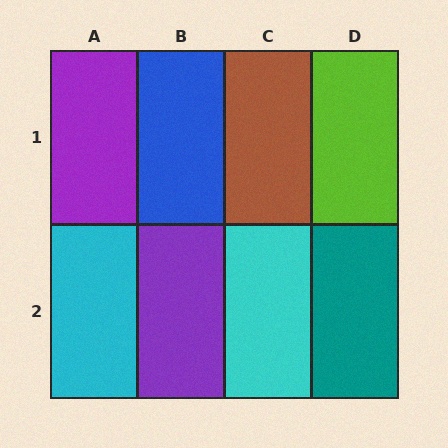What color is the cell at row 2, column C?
Cyan.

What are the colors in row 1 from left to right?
Purple, blue, brown, lime.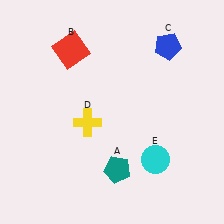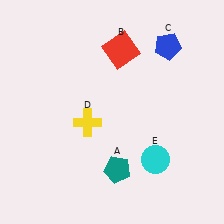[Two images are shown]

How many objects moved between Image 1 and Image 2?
1 object moved between the two images.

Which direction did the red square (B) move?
The red square (B) moved right.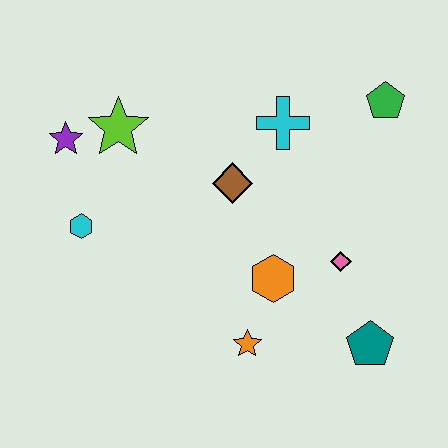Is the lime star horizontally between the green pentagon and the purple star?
Yes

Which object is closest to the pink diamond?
The orange hexagon is closest to the pink diamond.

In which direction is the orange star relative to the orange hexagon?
The orange star is below the orange hexagon.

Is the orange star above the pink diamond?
No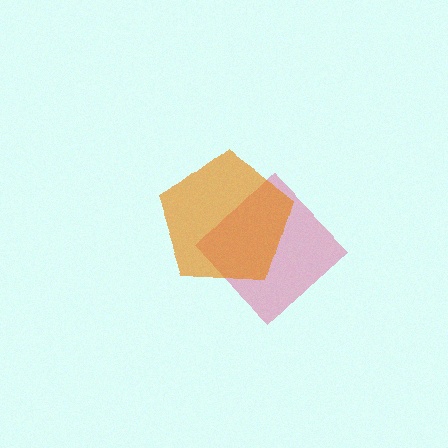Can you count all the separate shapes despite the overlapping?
Yes, there are 2 separate shapes.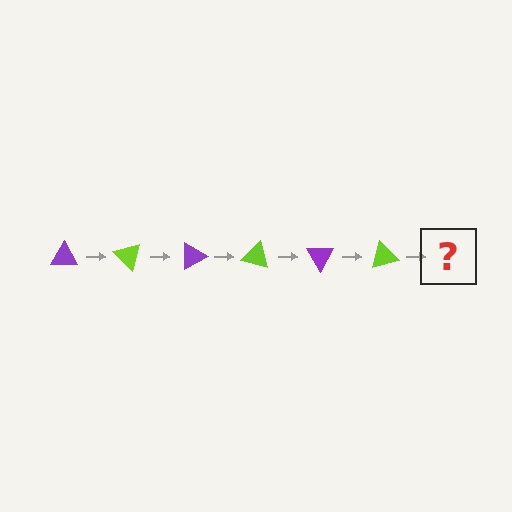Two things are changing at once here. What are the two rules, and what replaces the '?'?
The two rules are that it rotates 45 degrees each step and the color cycles through purple and lime. The '?' should be a purple triangle, rotated 270 degrees from the start.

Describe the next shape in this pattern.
It should be a purple triangle, rotated 270 degrees from the start.